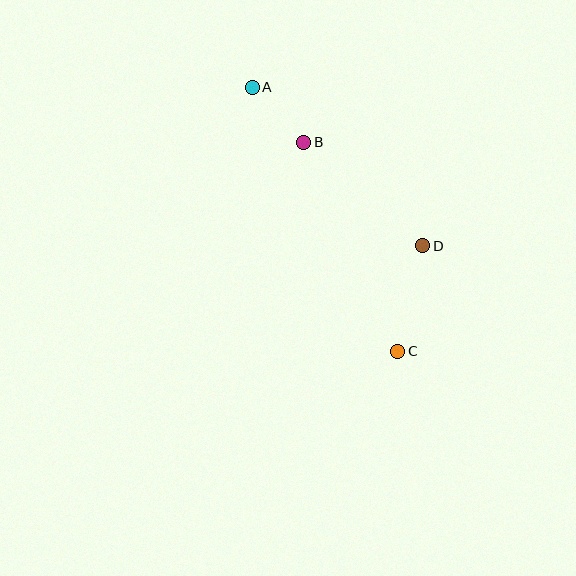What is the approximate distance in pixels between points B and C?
The distance between B and C is approximately 229 pixels.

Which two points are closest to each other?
Points A and B are closest to each other.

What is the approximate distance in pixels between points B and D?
The distance between B and D is approximately 158 pixels.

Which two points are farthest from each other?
Points A and C are farthest from each other.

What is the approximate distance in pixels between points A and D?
The distance between A and D is approximately 233 pixels.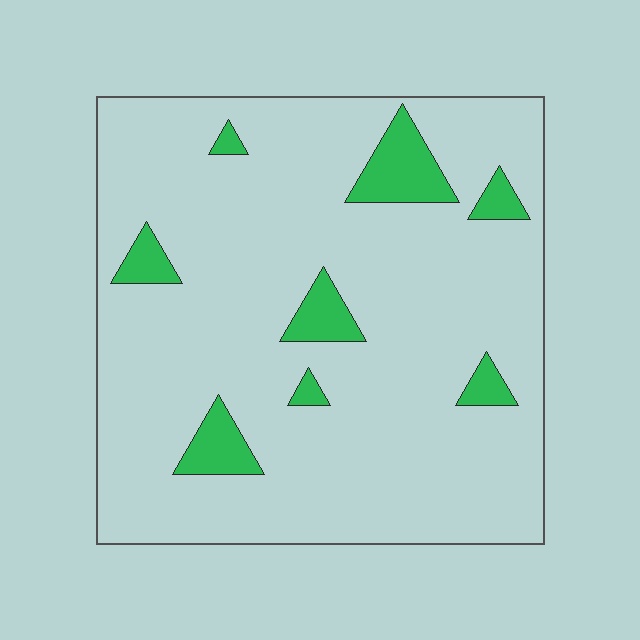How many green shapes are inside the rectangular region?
8.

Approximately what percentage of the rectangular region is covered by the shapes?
Approximately 10%.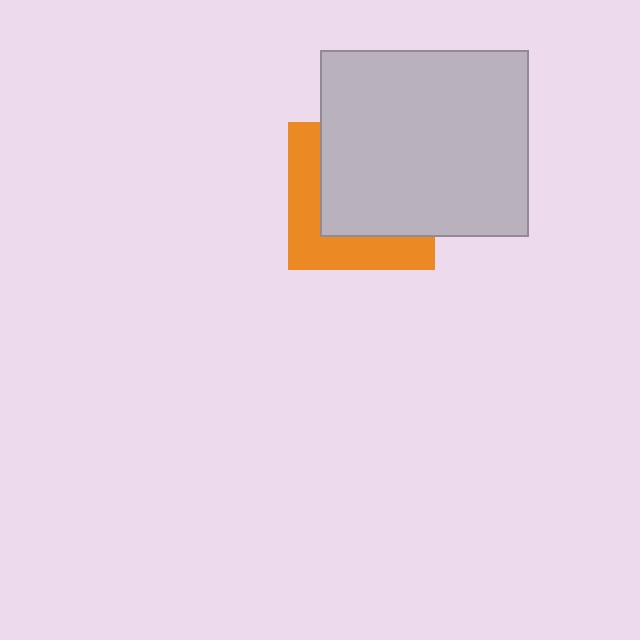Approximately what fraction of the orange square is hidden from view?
Roughly 61% of the orange square is hidden behind the light gray rectangle.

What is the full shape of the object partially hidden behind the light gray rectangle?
The partially hidden object is an orange square.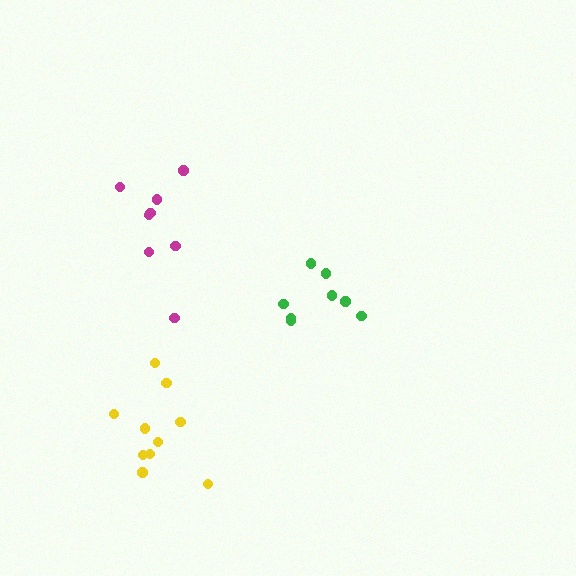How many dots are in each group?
Group 1: 8 dots, Group 2: 8 dots, Group 3: 10 dots (26 total).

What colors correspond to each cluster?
The clusters are colored: magenta, green, yellow.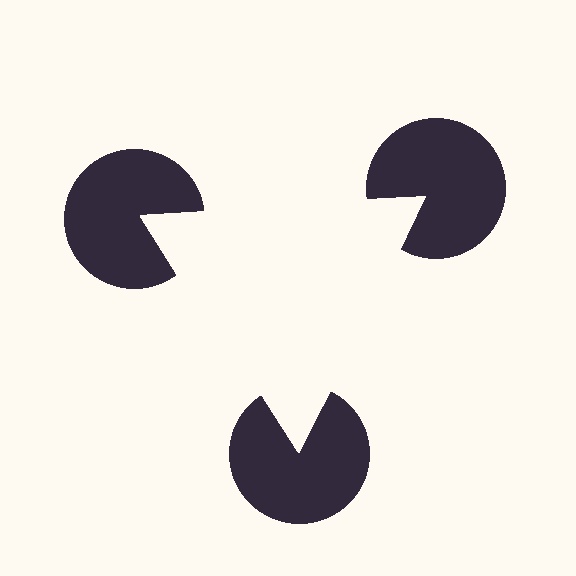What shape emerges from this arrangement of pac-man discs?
An illusory triangle — its edges are inferred from the aligned wedge cuts in the pac-man discs, not physically drawn.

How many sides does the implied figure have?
3 sides.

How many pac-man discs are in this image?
There are 3 — one at each vertex of the illusory triangle.